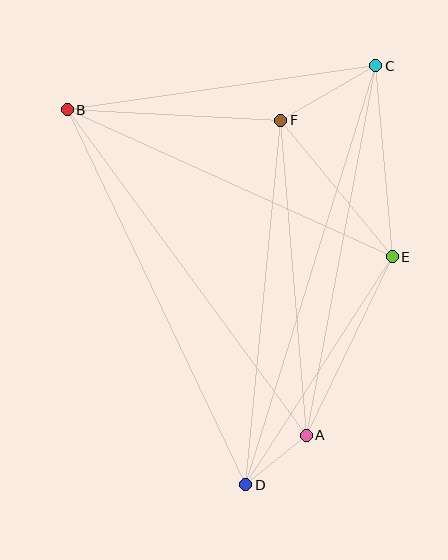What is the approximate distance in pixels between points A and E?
The distance between A and E is approximately 198 pixels.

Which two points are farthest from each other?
Points C and D are farthest from each other.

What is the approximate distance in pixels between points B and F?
The distance between B and F is approximately 214 pixels.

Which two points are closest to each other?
Points A and D are closest to each other.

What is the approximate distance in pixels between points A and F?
The distance between A and F is approximately 316 pixels.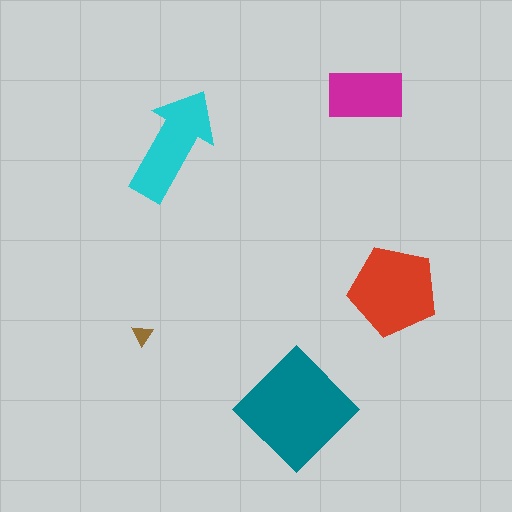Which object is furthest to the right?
The red pentagon is rightmost.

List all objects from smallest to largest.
The brown triangle, the magenta rectangle, the cyan arrow, the red pentagon, the teal diamond.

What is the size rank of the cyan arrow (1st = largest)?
3rd.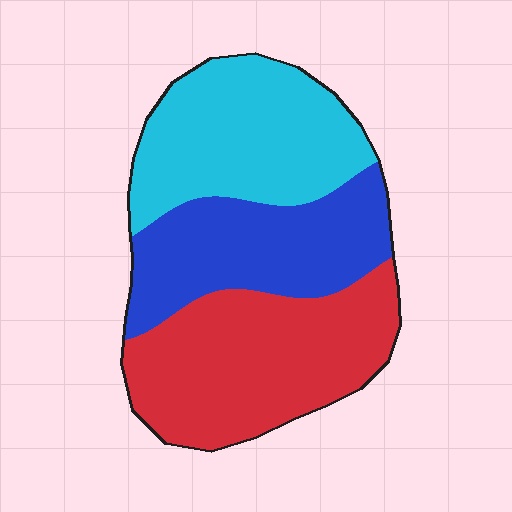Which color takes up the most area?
Red, at roughly 40%.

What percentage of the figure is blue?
Blue covers about 30% of the figure.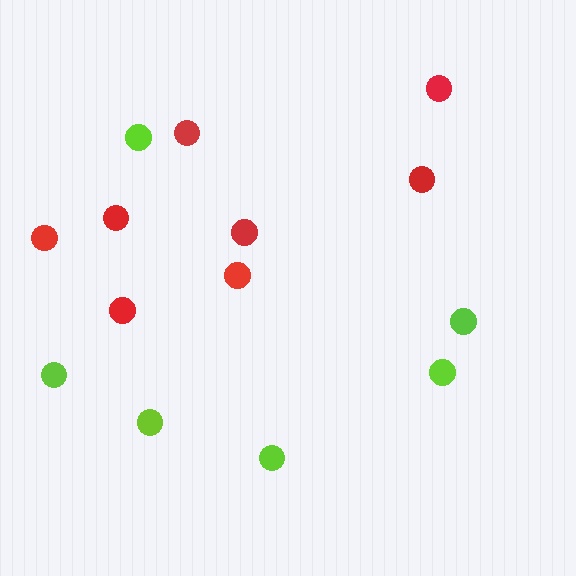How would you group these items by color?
There are 2 groups: one group of red circles (8) and one group of lime circles (6).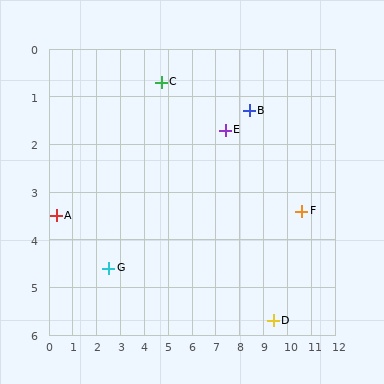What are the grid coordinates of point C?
Point C is at approximately (4.7, 0.7).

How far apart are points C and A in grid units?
Points C and A are about 5.2 grid units apart.